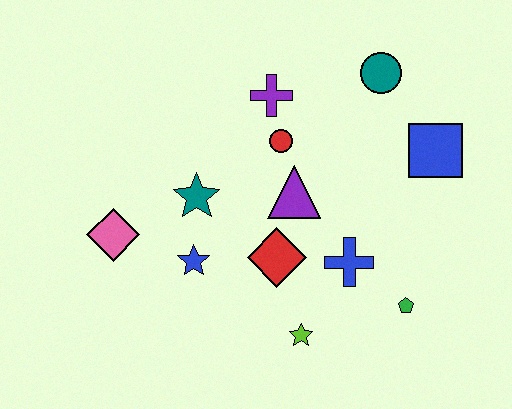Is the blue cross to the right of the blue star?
Yes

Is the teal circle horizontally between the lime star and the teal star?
No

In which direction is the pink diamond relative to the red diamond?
The pink diamond is to the left of the red diamond.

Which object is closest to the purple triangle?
The red circle is closest to the purple triangle.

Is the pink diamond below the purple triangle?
Yes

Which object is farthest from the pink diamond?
The blue square is farthest from the pink diamond.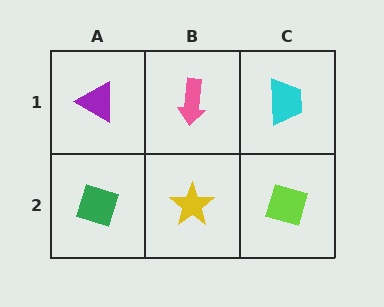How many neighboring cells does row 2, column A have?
2.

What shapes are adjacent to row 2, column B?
A pink arrow (row 1, column B), a green diamond (row 2, column A), a lime diamond (row 2, column C).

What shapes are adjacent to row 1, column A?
A green diamond (row 2, column A), a pink arrow (row 1, column B).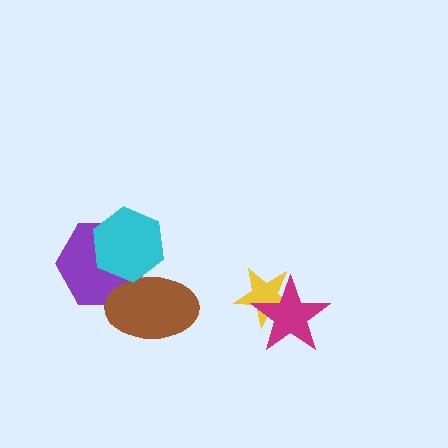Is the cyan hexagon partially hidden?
No, no other shape covers it.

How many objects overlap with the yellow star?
1 object overlaps with the yellow star.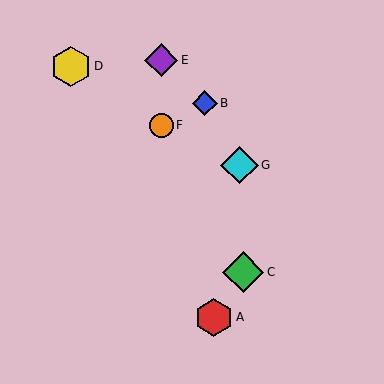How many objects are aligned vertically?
2 objects (E, F) are aligned vertically.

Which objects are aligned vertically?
Objects E, F are aligned vertically.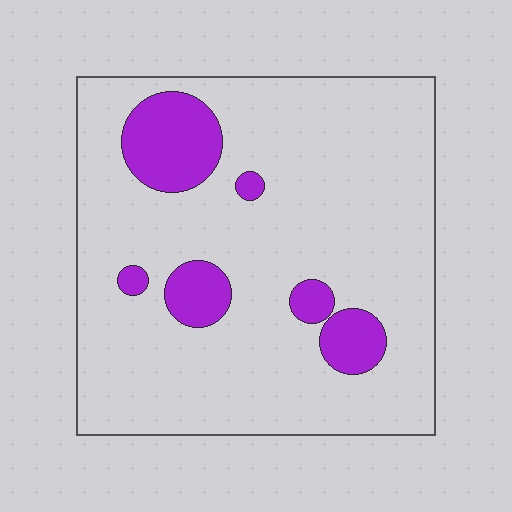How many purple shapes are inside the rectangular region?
6.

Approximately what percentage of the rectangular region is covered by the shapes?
Approximately 15%.